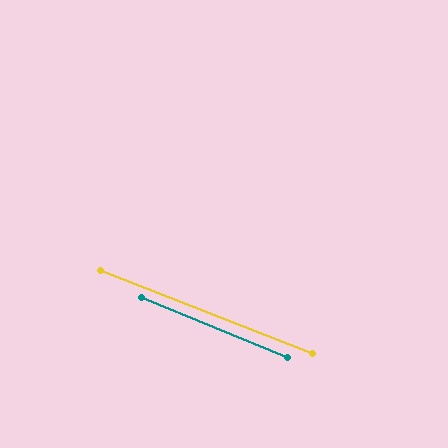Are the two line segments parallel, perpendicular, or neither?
Parallel — their directions differ by only 1.0°.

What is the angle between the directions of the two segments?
Approximately 1 degree.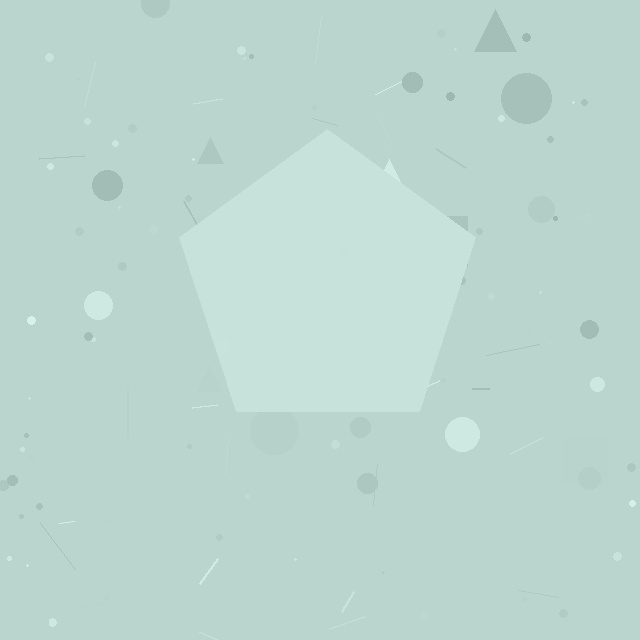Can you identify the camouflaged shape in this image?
The camouflaged shape is a pentagon.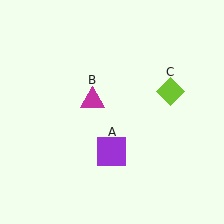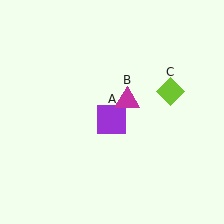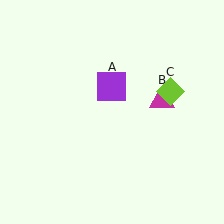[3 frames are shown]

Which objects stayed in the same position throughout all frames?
Lime diamond (object C) remained stationary.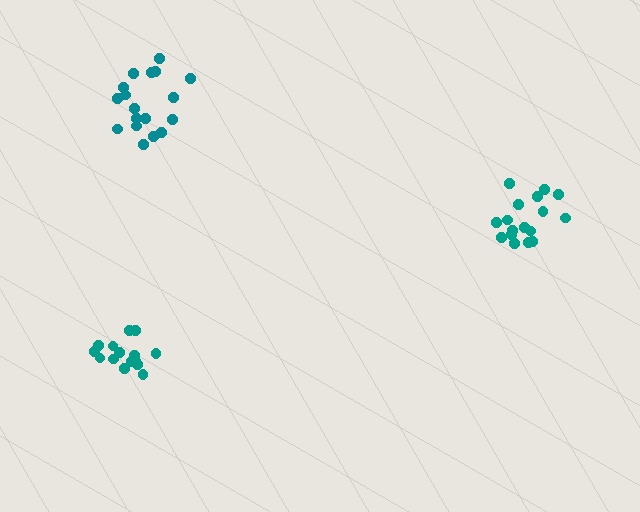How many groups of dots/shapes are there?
There are 3 groups.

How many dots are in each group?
Group 1: 18 dots, Group 2: 18 dots, Group 3: 15 dots (51 total).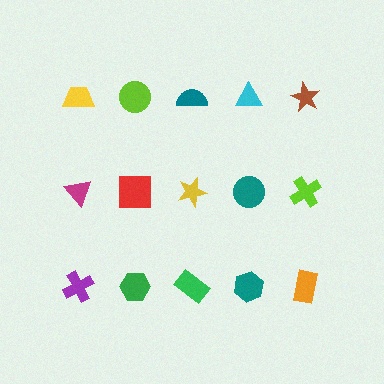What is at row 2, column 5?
A lime cross.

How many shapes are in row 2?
5 shapes.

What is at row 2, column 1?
A magenta triangle.